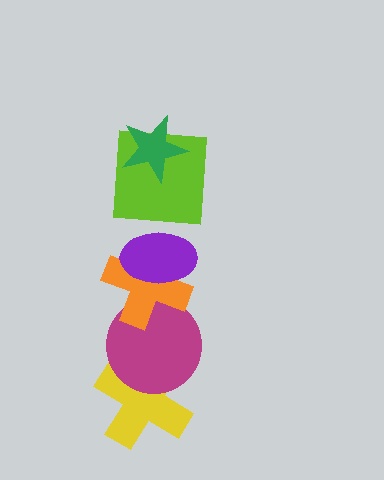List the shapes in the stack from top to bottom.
From top to bottom: the green star, the lime square, the purple ellipse, the orange cross, the magenta circle, the yellow cross.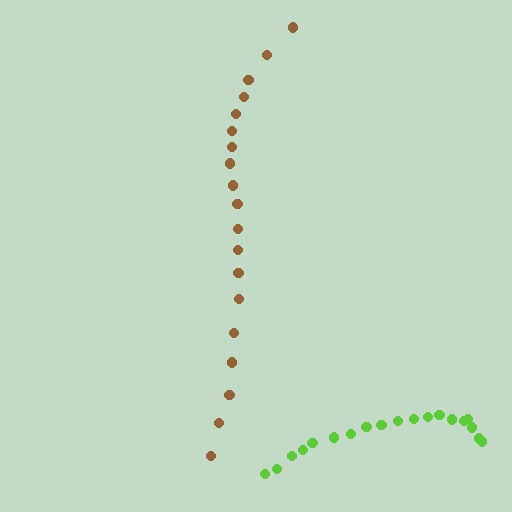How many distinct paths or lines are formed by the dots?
There are 2 distinct paths.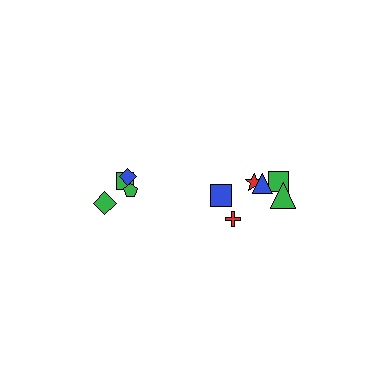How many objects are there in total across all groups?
There are 10 objects.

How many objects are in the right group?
There are 6 objects.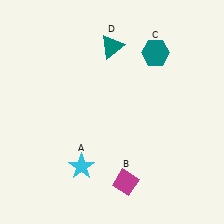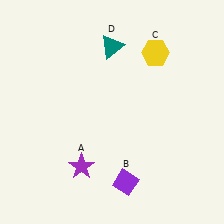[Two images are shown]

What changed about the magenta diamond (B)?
In Image 1, B is magenta. In Image 2, it changed to purple.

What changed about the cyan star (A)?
In Image 1, A is cyan. In Image 2, it changed to purple.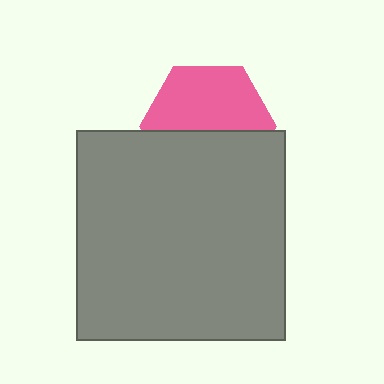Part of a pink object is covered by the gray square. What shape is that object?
It is a hexagon.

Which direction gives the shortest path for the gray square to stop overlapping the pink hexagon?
Moving down gives the shortest separation.